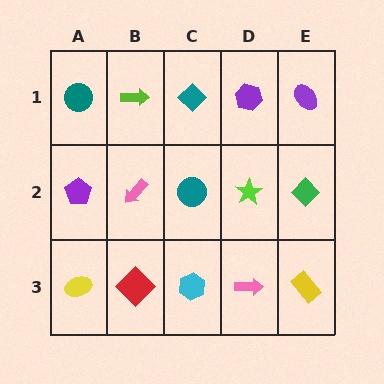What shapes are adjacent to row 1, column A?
A purple pentagon (row 2, column A), a lime arrow (row 1, column B).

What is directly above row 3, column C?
A teal circle.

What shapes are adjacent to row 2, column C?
A teal diamond (row 1, column C), a cyan hexagon (row 3, column C), a pink arrow (row 2, column B), a lime star (row 2, column D).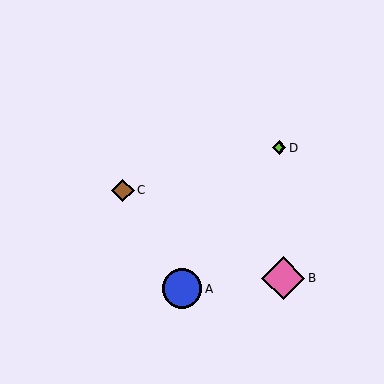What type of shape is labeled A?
Shape A is a blue circle.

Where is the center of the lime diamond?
The center of the lime diamond is at (279, 148).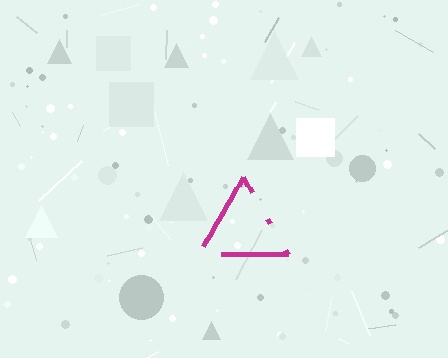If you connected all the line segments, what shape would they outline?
They would outline a triangle.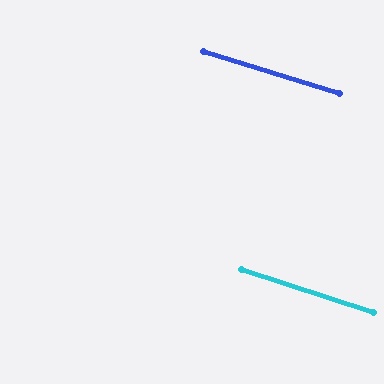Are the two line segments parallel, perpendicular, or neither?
Parallel — their directions differ by only 0.9°.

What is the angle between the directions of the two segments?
Approximately 1 degree.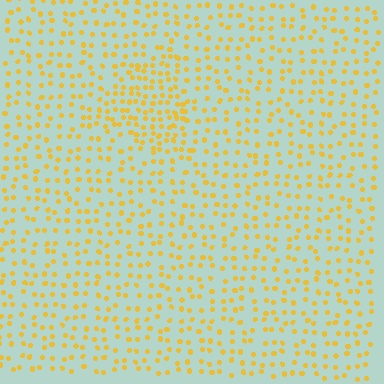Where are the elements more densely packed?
The elements are more densely packed inside the triangle boundary.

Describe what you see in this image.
The image contains small yellow elements arranged at two different densities. A triangle-shaped region is visible where the elements are more densely packed than the surrounding area.